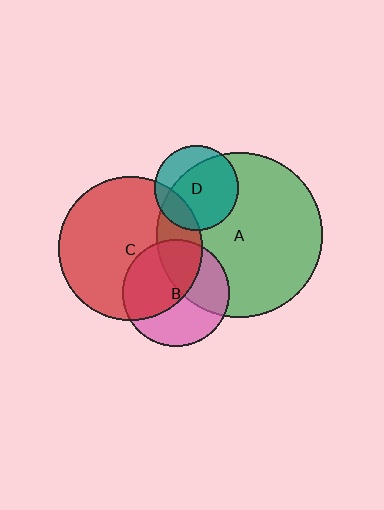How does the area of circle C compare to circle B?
Approximately 1.8 times.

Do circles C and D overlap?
Yes.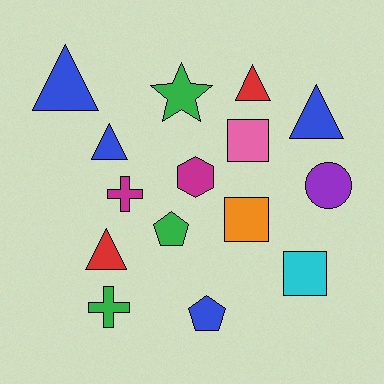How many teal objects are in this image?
There are no teal objects.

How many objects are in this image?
There are 15 objects.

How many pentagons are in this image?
There are 2 pentagons.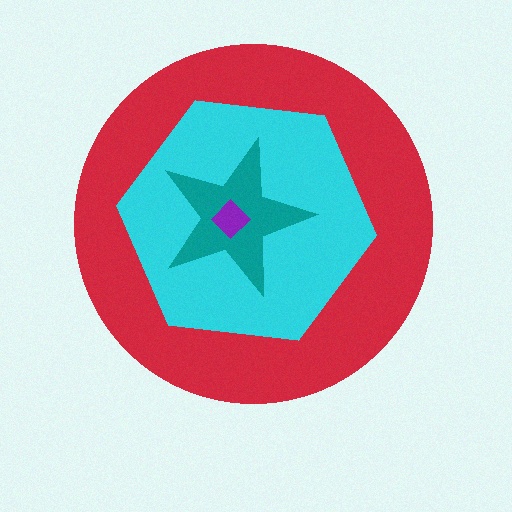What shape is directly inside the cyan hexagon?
The teal star.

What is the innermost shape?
The purple diamond.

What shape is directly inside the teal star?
The purple diamond.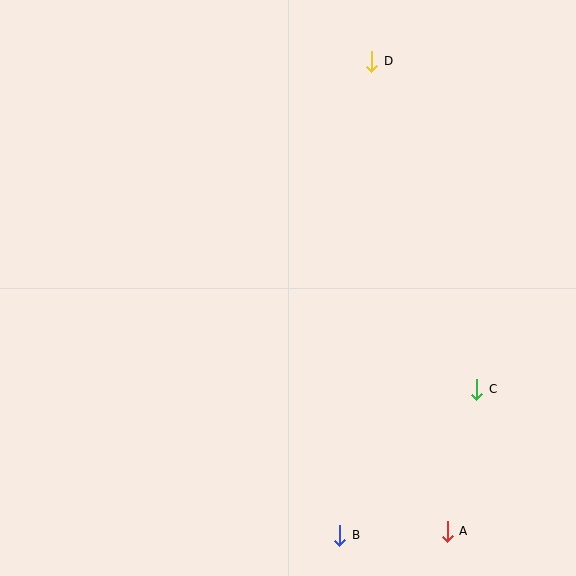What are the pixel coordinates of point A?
Point A is at (447, 531).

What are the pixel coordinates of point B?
Point B is at (340, 535).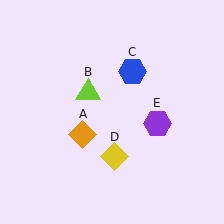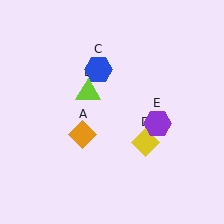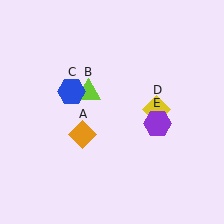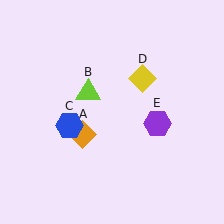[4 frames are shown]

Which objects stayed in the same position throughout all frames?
Orange diamond (object A) and lime triangle (object B) and purple hexagon (object E) remained stationary.